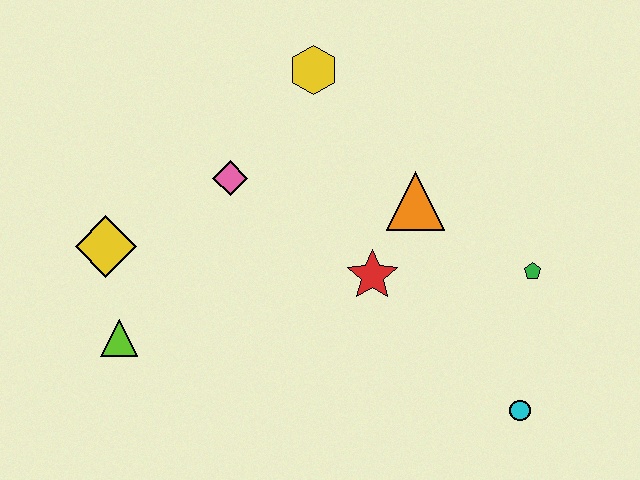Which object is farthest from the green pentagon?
The yellow diamond is farthest from the green pentagon.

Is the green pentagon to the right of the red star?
Yes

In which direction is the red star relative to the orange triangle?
The red star is below the orange triangle.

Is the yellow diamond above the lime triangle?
Yes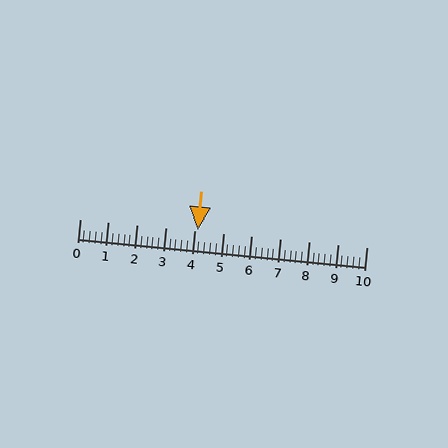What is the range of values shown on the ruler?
The ruler shows values from 0 to 10.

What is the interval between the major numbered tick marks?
The major tick marks are spaced 1 units apart.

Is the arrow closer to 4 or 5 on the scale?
The arrow is closer to 4.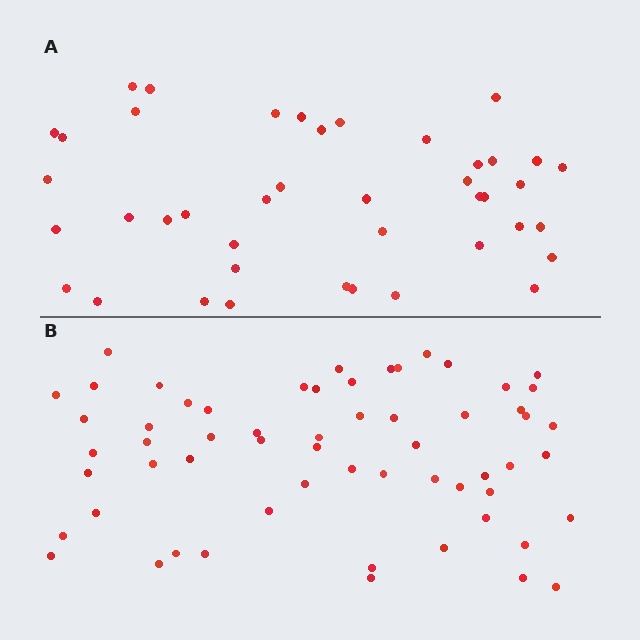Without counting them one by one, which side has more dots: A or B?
Region B (the bottom region) has more dots.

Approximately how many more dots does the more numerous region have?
Region B has approximately 20 more dots than region A.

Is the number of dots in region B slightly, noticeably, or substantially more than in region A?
Region B has noticeably more, but not dramatically so. The ratio is roughly 1.4 to 1.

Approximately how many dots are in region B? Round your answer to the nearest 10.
About 60 dots.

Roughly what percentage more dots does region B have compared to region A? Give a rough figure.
About 45% more.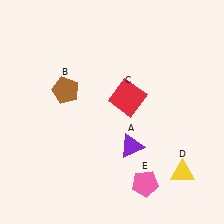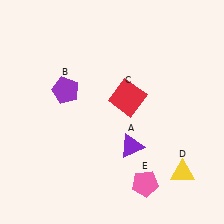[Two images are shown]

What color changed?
The pentagon (B) changed from brown in Image 1 to purple in Image 2.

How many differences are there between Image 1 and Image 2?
There is 1 difference between the two images.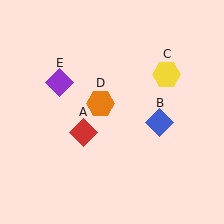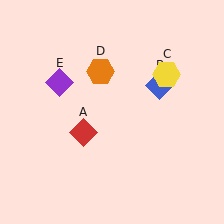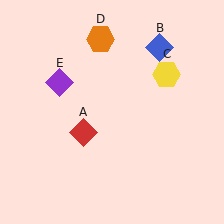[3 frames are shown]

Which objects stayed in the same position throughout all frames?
Red diamond (object A) and yellow hexagon (object C) and purple diamond (object E) remained stationary.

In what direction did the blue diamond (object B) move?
The blue diamond (object B) moved up.